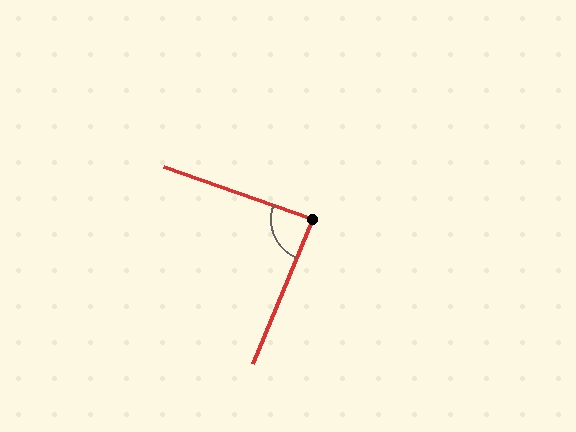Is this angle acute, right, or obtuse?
It is approximately a right angle.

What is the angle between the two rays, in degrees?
Approximately 87 degrees.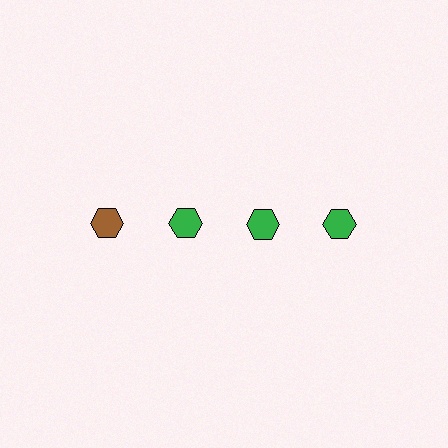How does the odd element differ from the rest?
It has a different color: brown instead of green.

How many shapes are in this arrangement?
There are 4 shapes arranged in a grid pattern.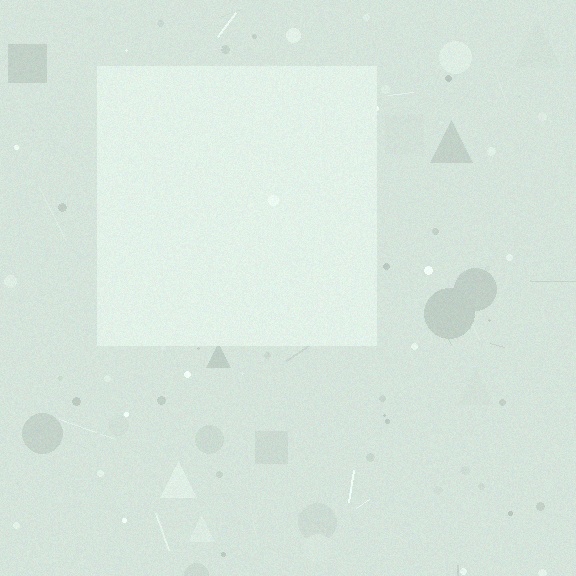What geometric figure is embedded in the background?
A square is embedded in the background.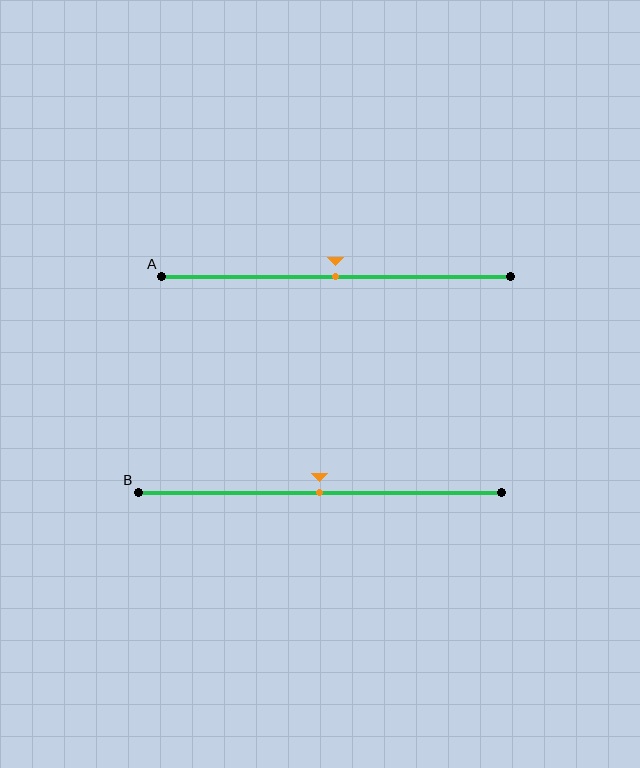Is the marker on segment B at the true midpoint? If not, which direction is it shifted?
Yes, the marker on segment B is at the true midpoint.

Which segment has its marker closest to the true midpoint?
Segment A has its marker closest to the true midpoint.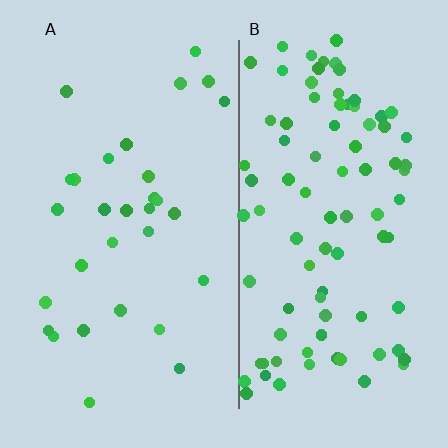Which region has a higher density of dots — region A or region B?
B (the right).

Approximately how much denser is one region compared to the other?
Approximately 3.0× — region B over region A.